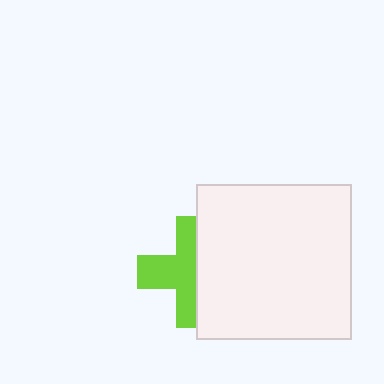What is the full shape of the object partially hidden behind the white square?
The partially hidden object is a lime cross.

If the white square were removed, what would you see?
You would see the complete lime cross.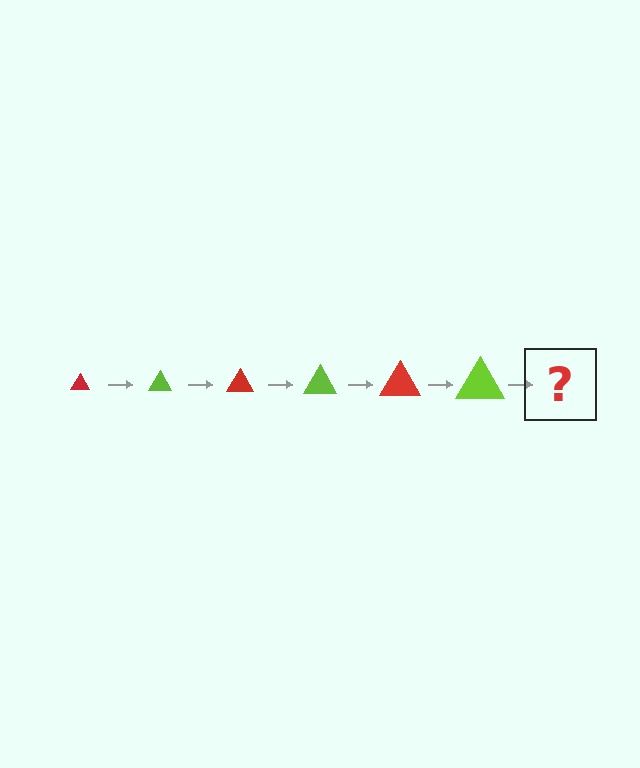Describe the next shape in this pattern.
It should be a red triangle, larger than the previous one.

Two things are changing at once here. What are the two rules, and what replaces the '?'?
The two rules are that the triangle grows larger each step and the color cycles through red and lime. The '?' should be a red triangle, larger than the previous one.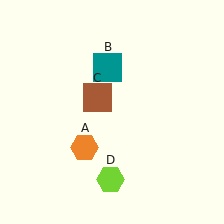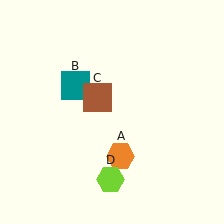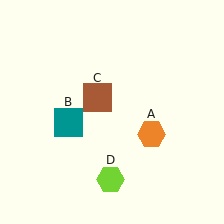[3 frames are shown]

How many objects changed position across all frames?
2 objects changed position: orange hexagon (object A), teal square (object B).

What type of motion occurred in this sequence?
The orange hexagon (object A), teal square (object B) rotated counterclockwise around the center of the scene.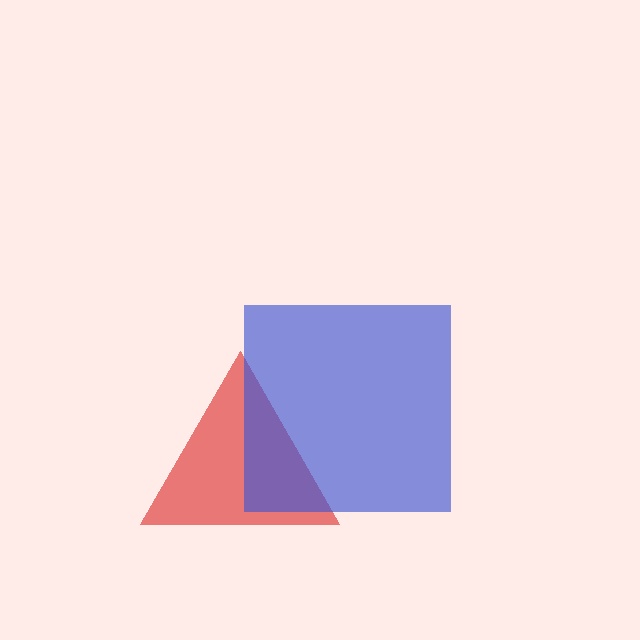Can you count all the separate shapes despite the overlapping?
Yes, there are 2 separate shapes.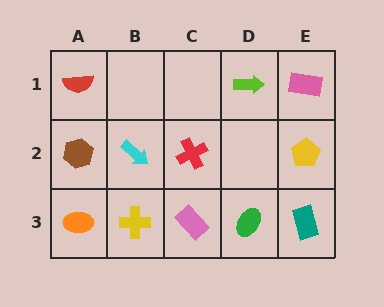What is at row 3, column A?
An orange ellipse.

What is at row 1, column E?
A pink rectangle.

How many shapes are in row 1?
3 shapes.